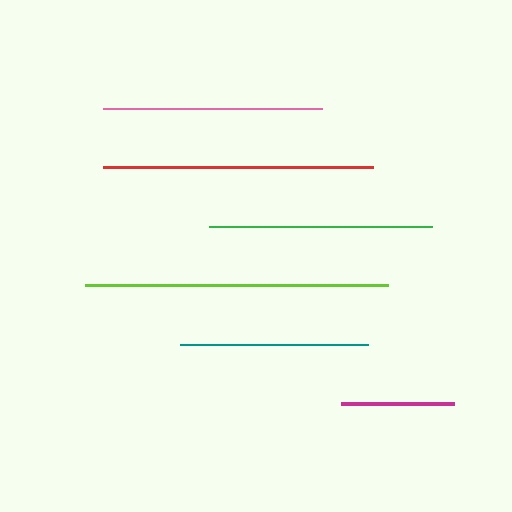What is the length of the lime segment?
The lime segment is approximately 303 pixels long.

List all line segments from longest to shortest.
From longest to shortest: lime, red, green, pink, teal, magenta.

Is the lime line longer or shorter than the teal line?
The lime line is longer than the teal line.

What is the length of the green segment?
The green segment is approximately 223 pixels long.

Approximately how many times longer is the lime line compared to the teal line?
The lime line is approximately 1.6 times the length of the teal line.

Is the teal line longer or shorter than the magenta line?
The teal line is longer than the magenta line.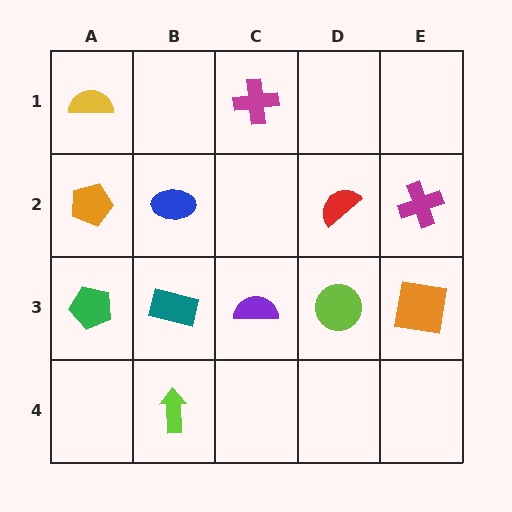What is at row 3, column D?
A lime circle.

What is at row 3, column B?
A teal rectangle.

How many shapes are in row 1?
2 shapes.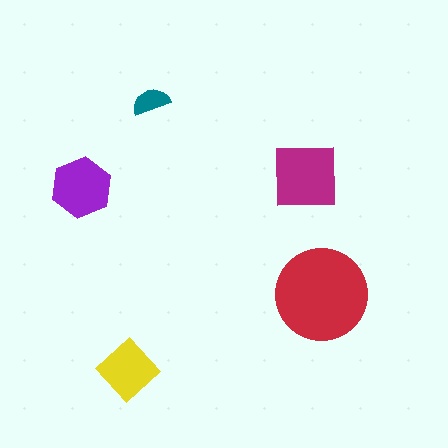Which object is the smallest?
The teal semicircle.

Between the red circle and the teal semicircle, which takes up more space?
The red circle.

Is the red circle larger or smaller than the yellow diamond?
Larger.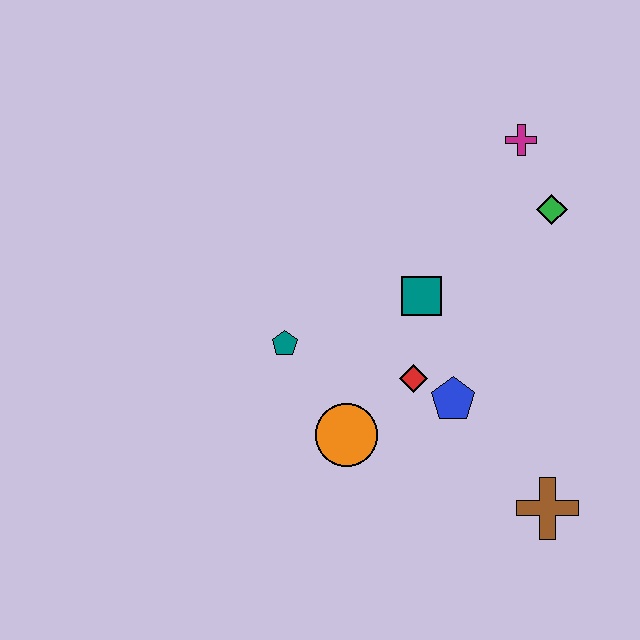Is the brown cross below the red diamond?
Yes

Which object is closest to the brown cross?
The blue pentagon is closest to the brown cross.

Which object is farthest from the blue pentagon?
The magenta cross is farthest from the blue pentagon.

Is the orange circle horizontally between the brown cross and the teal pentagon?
Yes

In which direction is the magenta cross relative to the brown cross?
The magenta cross is above the brown cross.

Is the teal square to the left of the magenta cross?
Yes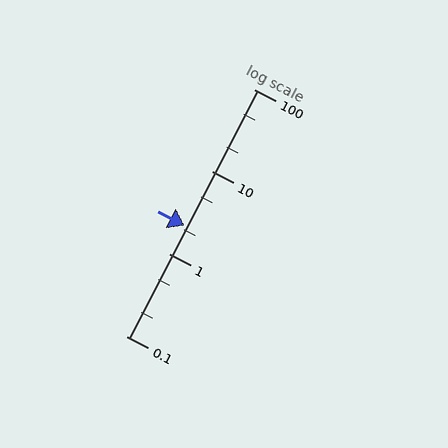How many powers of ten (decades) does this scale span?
The scale spans 3 decades, from 0.1 to 100.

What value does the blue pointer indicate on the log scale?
The pointer indicates approximately 2.2.